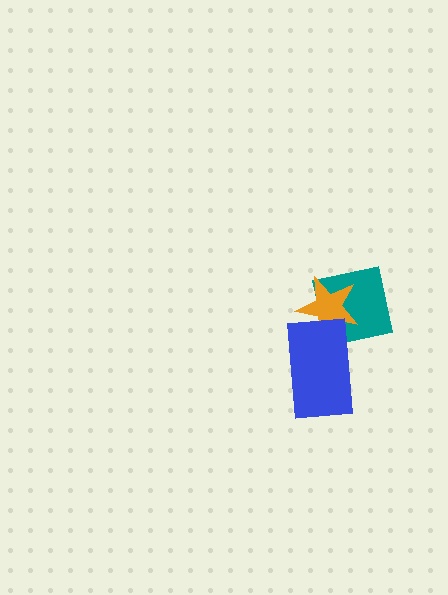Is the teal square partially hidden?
Yes, it is partially covered by another shape.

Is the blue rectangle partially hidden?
No, no other shape covers it.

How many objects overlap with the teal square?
2 objects overlap with the teal square.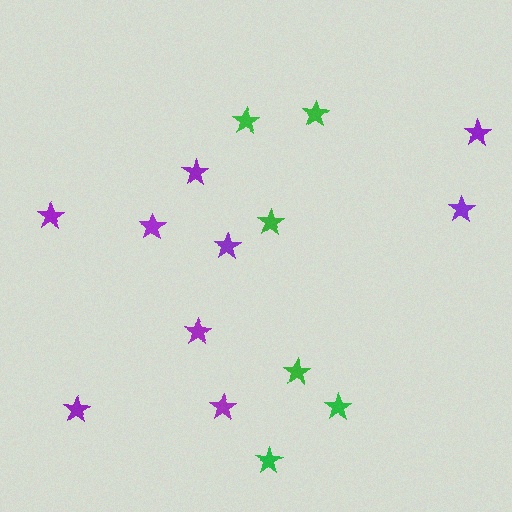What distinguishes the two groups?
There are 2 groups: one group of purple stars (9) and one group of green stars (6).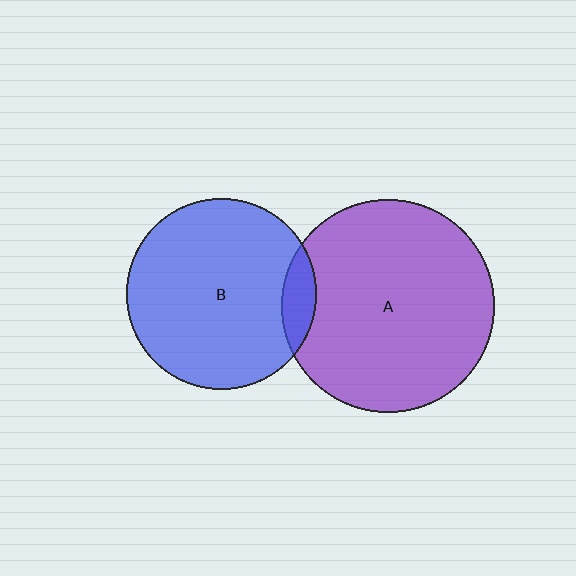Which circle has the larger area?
Circle A (purple).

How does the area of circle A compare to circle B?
Approximately 1.3 times.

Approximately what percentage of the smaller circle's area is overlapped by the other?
Approximately 10%.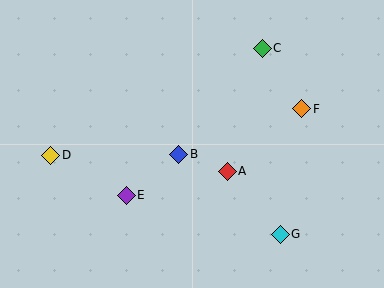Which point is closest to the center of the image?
Point B at (179, 154) is closest to the center.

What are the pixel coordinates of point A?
Point A is at (227, 171).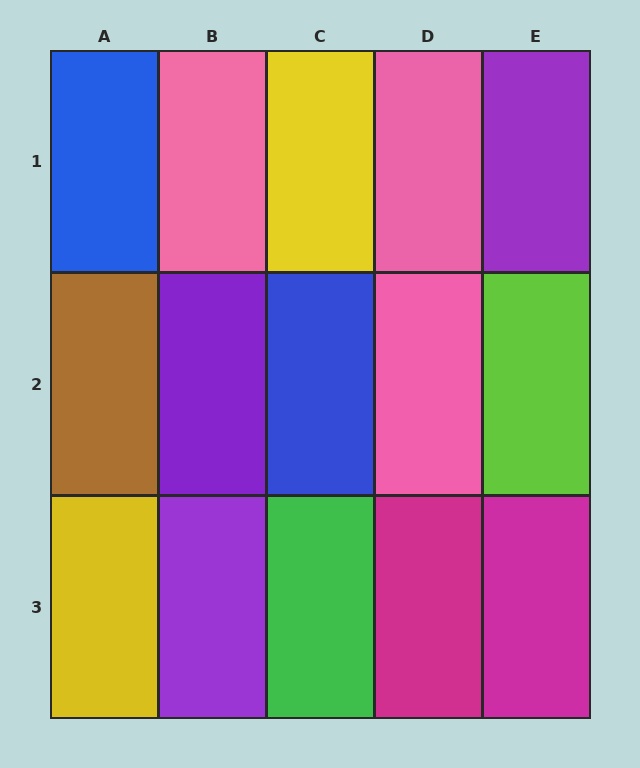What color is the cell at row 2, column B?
Purple.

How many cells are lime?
1 cell is lime.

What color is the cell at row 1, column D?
Pink.